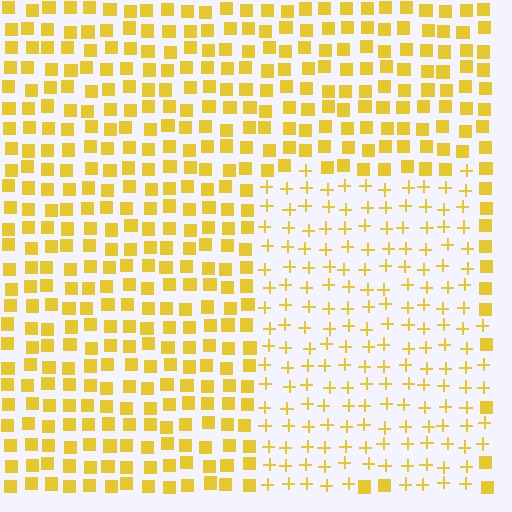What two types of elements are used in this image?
The image uses plus signs inside the rectangle region and squares outside it.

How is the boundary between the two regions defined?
The boundary is defined by a change in element shape: plus signs inside vs. squares outside. All elements share the same color and spacing.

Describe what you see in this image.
The image is filled with small yellow elements arranged in a uniform grid. A rectangle-shaped region contains plus signs, while the surrounding area contains squares. The boundary is defined purely by the change in element shape.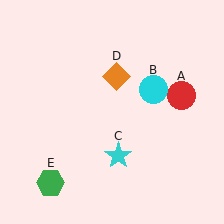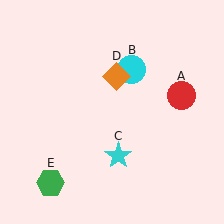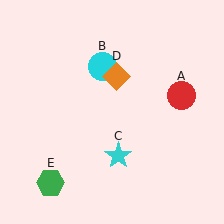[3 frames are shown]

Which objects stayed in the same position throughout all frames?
Red circle (object A) and cyan star (object C) and orange diamond (object D) and green hexagon (object E) remained stationary.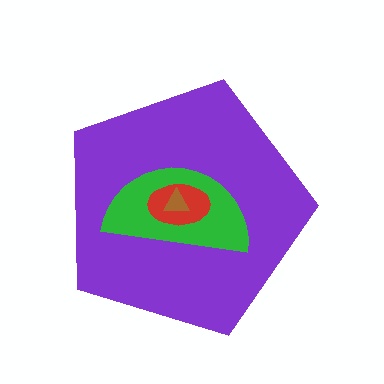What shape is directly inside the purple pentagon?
The green semicircle.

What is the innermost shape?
The brown triangle.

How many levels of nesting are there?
4.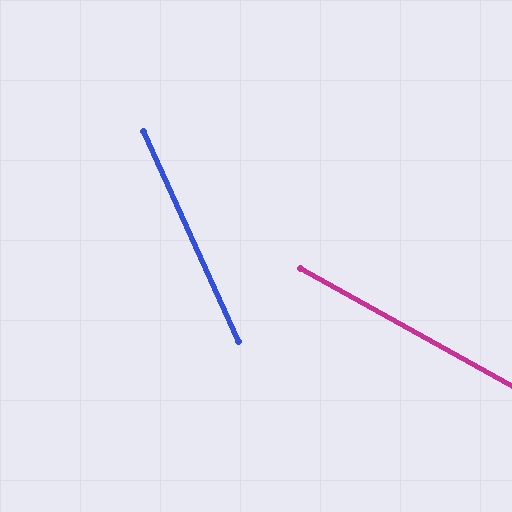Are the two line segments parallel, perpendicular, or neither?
Neither parallel nor perpendicular — they differ by about 37°.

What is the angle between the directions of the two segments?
Approximately 37 degrees.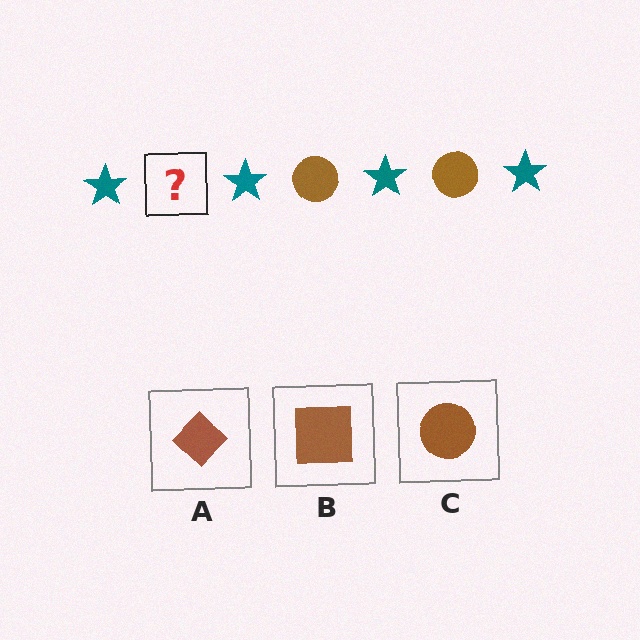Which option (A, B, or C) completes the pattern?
C.